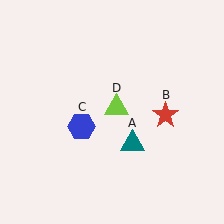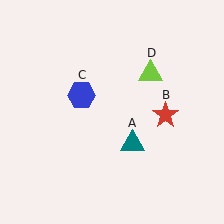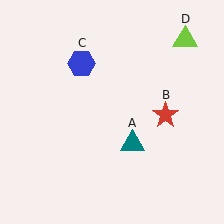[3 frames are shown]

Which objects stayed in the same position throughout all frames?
Teal triangle (object A) and red star (object B) remained stationary.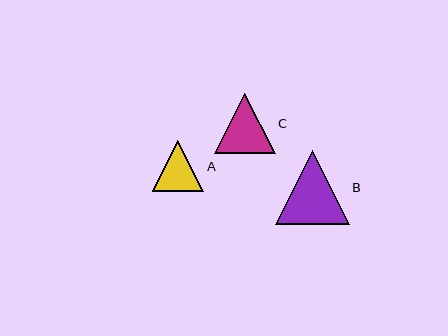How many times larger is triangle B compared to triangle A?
Triangle B is approximately 1.4 times the size of triangle A.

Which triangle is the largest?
Triangle B is the largest with a size of approximately 74 pixels.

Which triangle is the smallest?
Triangle A is the smallest with a size of approximately 51 pixels.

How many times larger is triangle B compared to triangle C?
Triangle B is approximately 1.2 times the size of triangle C.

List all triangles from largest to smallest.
From largest to smallest: B, C, A.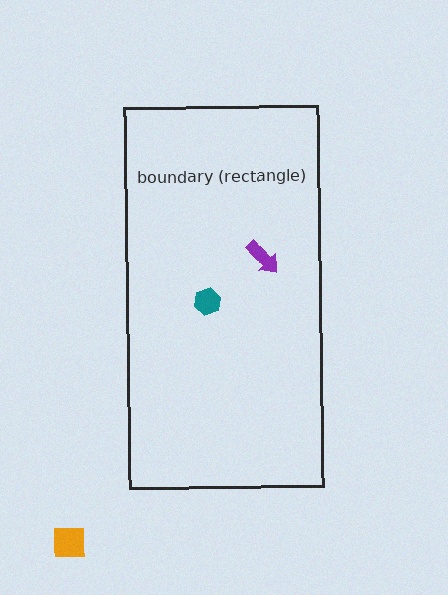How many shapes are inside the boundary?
2 inside, 1 outside.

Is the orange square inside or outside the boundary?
Outside.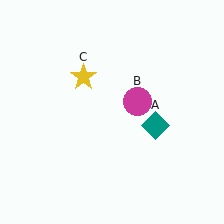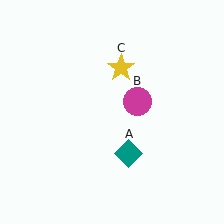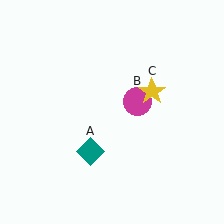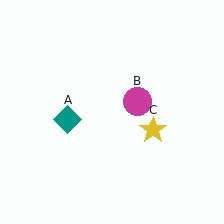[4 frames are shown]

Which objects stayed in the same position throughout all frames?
Magenta circle (object B) remained stationary.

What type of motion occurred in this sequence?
The teal diamond (object A), yellow star (object C) rotated clockwise around the center of the scene.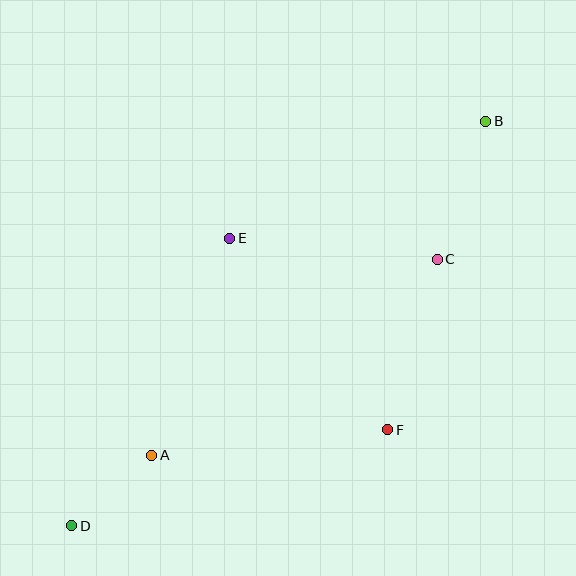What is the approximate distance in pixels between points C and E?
The distance between C and E is approximately 209 pixels.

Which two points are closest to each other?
Points A and D are closest to each other.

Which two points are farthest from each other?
Points B and D are farthest from each other.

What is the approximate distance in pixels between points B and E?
The distance between B and E is approximately 282 pixels.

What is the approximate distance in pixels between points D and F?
The distance between D and F is approximately 330 pixels.